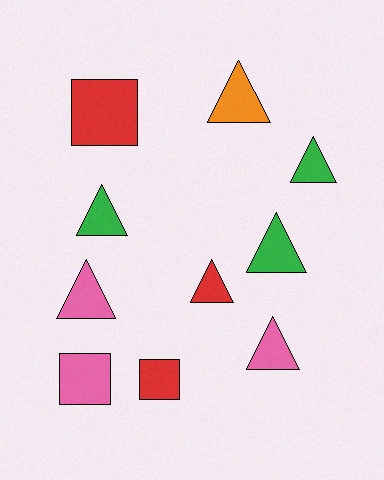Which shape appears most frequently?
Triangle, with 7 objects.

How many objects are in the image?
There are 10 objects.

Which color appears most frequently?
Pink, with 3 objects.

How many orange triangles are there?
There is 1 orange triangle.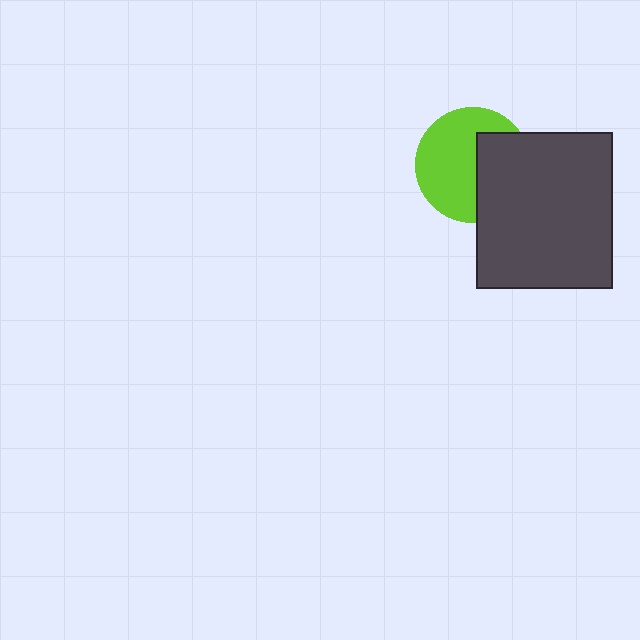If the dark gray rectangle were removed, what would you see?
You would see the complete lime circle.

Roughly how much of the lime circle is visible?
About half of it is visible (roughly 60%).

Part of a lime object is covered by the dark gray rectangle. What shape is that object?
It is a circle.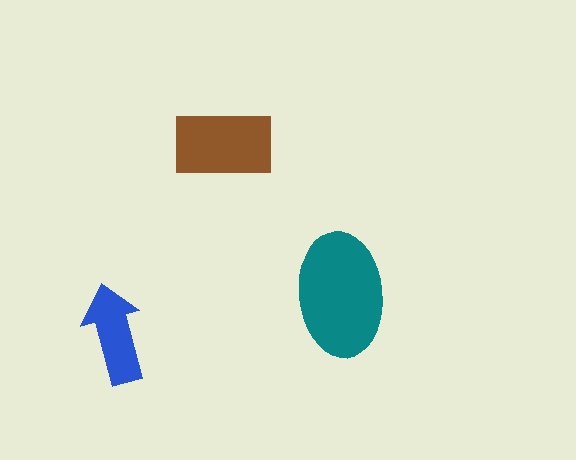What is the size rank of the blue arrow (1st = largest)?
3rd.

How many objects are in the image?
There are 3 objects in the image.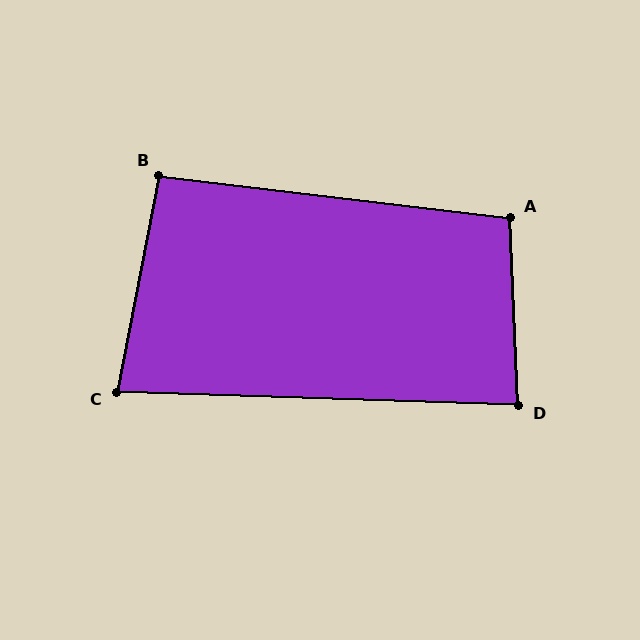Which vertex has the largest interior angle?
A, at approximately 99 degrees.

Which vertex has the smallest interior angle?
C, at approximately 81 degrees.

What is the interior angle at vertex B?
Approximately 94 degrees (approximately right).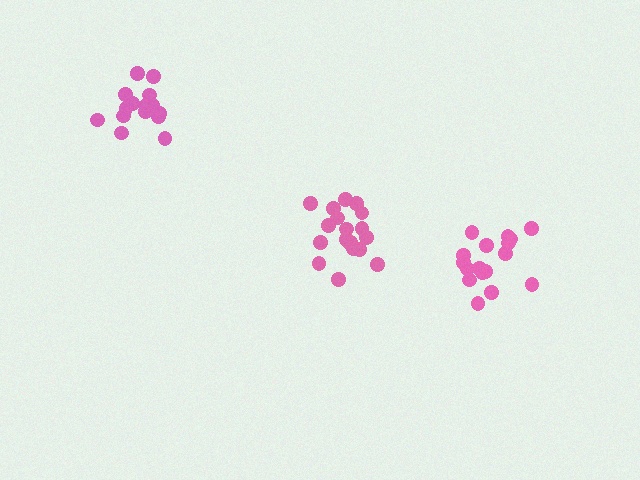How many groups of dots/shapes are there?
There are 3 groups.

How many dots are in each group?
Group 1: 17 dots, Group 2: 16 dots, Group 3: 19 dots (52 total).